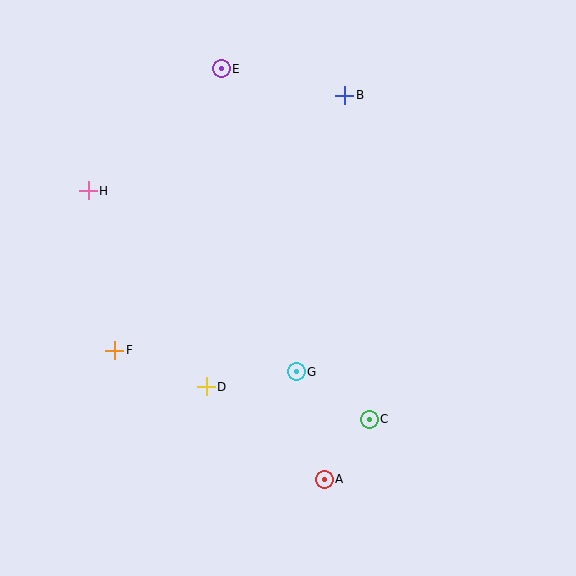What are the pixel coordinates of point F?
Point F is at (115, 350).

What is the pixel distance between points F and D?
The distance between F and D is 98 pixels.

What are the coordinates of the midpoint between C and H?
The midpoint between C and H is at (229, 305).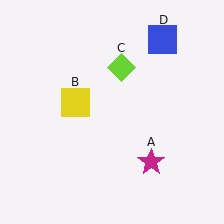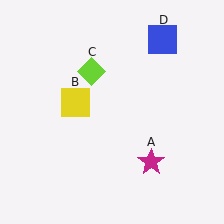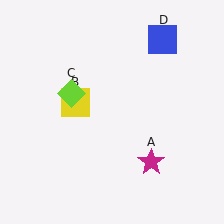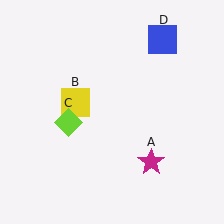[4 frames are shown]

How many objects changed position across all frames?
1 object changed position: lime diamond (object C).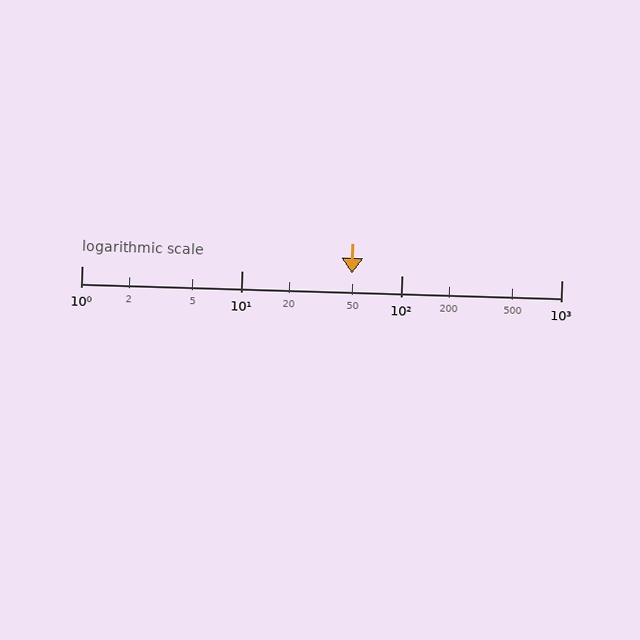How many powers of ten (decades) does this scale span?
The scale spans 3 decades, from 1 to 1000.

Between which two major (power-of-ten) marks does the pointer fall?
The pointer is between 10 and 100.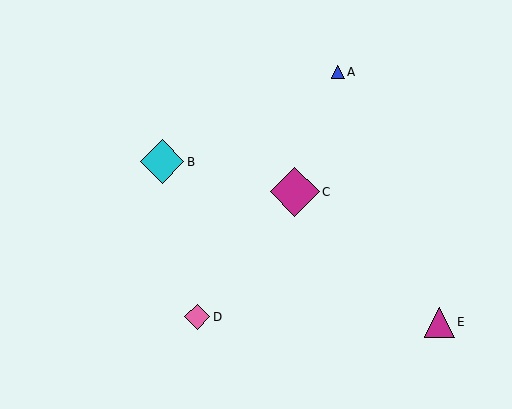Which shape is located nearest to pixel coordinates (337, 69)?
The blue triangle (labeled A) at (338, 72) is nearest to that location.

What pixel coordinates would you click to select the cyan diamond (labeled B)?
Click at (162, 162) to select the cyan diamond B.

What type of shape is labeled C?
Shape C is a magenta diamond.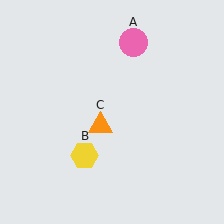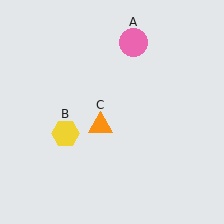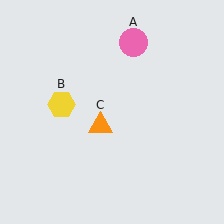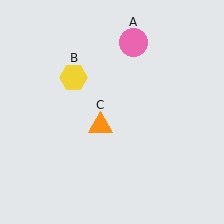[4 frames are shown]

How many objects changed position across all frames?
1 object changed position: yellow hexagon (object B).